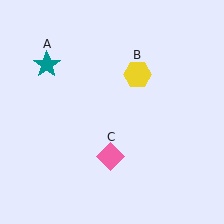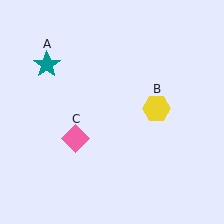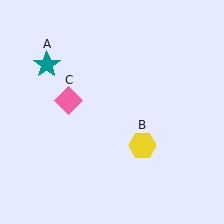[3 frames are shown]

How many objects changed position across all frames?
2 objects changed position: yellow hexagon (object B), pink diamond (object C).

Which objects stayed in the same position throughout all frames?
Teal star (object A) remained stationary.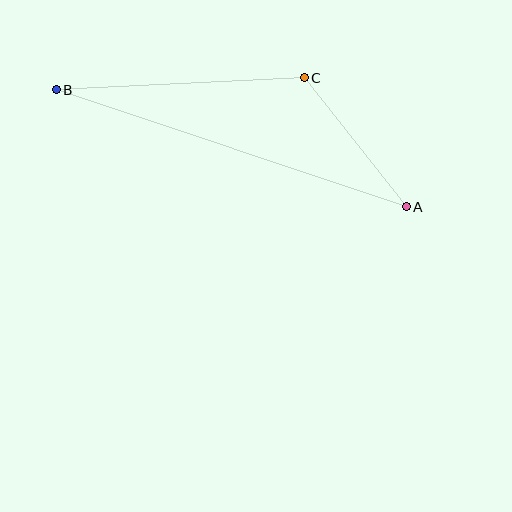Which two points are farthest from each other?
Points A and B are farthest from each other.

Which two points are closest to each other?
Points A and C are closest to each other.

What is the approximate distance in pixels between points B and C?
The distance between B and C is approximately 248 pixels.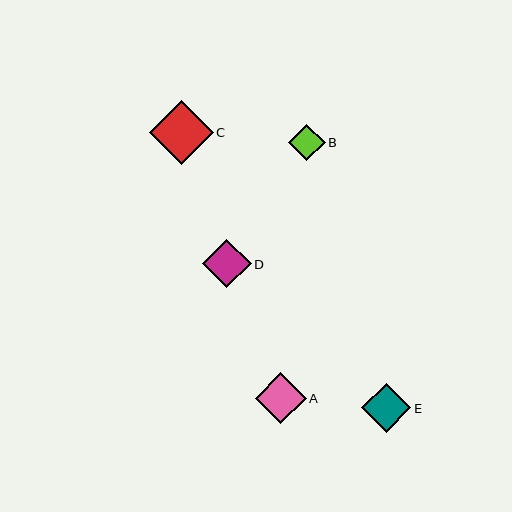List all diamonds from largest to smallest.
From largest to smallest: C, A, E, D, B.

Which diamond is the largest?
Diamond C is the largest with a size of approximately 64 pixels.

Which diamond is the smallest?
Diamond B is the smallest with a size of approximately 37 pixels.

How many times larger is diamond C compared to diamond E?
Diamond C is approximately 1.3 times the size of diamond E.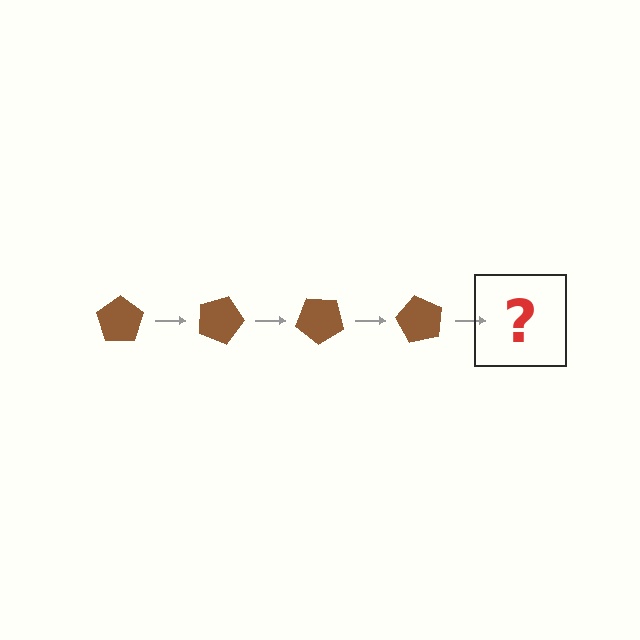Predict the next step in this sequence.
The next step is a brown pentagon rotated 80 degrees.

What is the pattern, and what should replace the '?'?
The pattern is that the pentagon rotates 20 degrees each step. The '?' should be a brown pentagon rotated 80 degrees.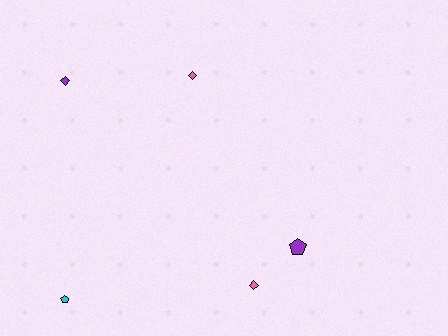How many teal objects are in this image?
There are no teal objects.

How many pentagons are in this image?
There are 2 pentagons.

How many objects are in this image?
There are 5 objects.